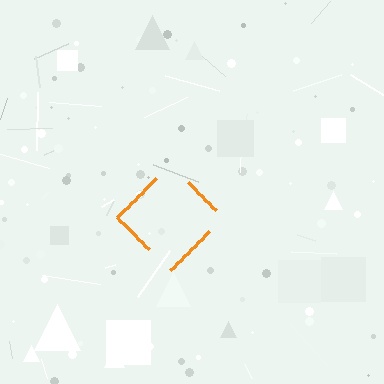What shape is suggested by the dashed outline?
The dashed outline suggests a diamond.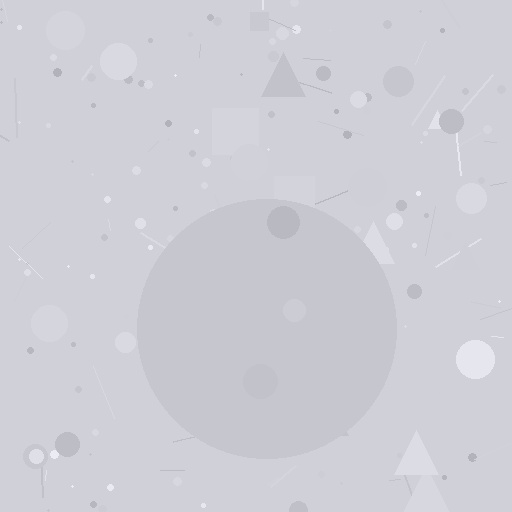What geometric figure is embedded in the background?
A circle is embedded in the background.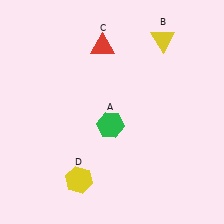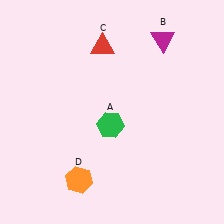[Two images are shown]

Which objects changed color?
B changed from yellow to magenta. D changed from yellow to orange.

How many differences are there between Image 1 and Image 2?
There are 2 differences between the two images.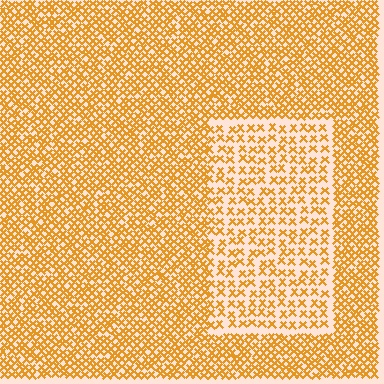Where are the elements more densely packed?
The elements are more densely packed outside the rectangle boundary.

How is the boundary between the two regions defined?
The boundary is defined by a change in element density (approximately 1.9x ratio). All elements are the same color, size, and shape.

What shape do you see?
I see a rectangle.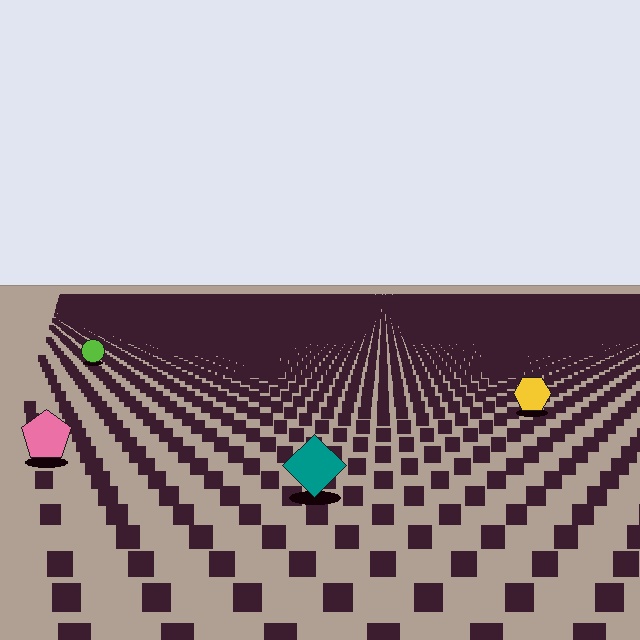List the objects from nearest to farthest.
From nearest to farthest: the teal diamond, the pink pentagon, the yellow hexagon, the lime circle.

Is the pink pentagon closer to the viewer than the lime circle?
Yes. The pink pentagon is closer — you can tell from the texture gradient: the ground texture is coarser near it.